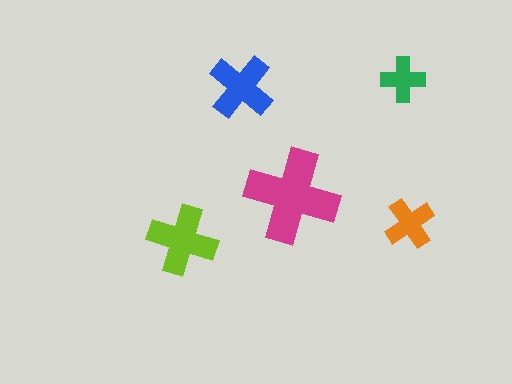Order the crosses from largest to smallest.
the magenta one, the lime one, the blue one, the orange one, the green one.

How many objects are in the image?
There are 5 objects in the image.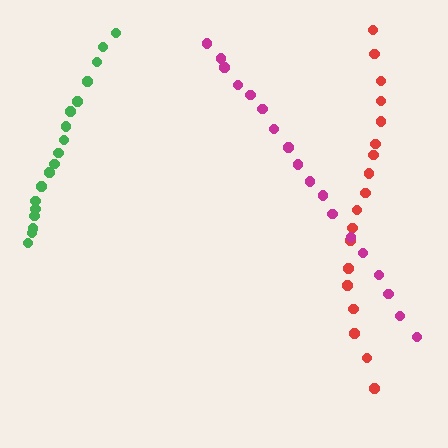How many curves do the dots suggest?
There are 3 distinct paths.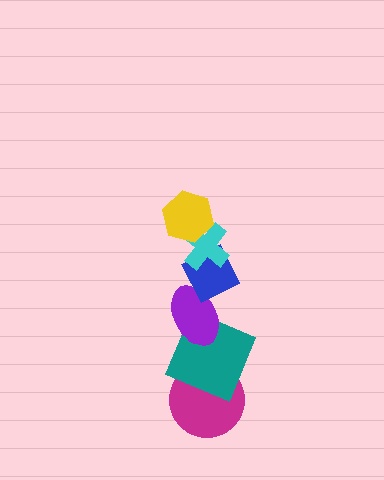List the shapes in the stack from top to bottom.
From top to bottom: the yellow hexagon, the cyan cross, the blue diamond, the purple ellipse, the teal square, the magenta circle.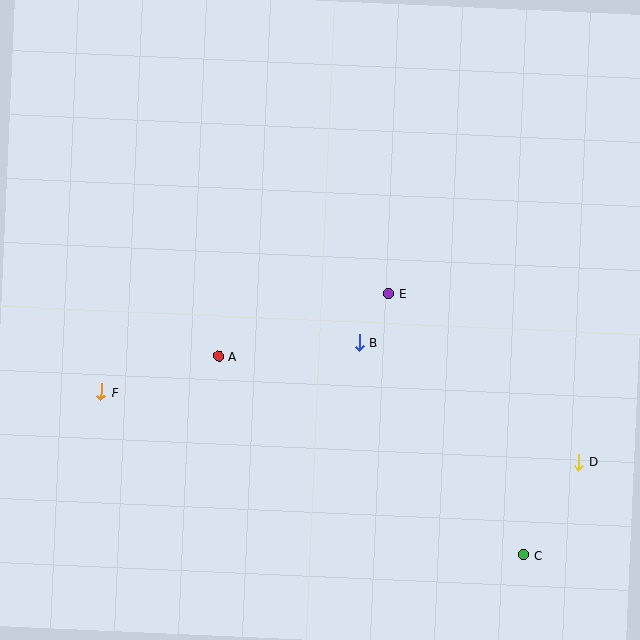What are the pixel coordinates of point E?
Point E is at (389, 293).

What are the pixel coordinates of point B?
Point B is at (359, 343).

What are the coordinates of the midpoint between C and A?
The midpoint between C and A is at (371, 456).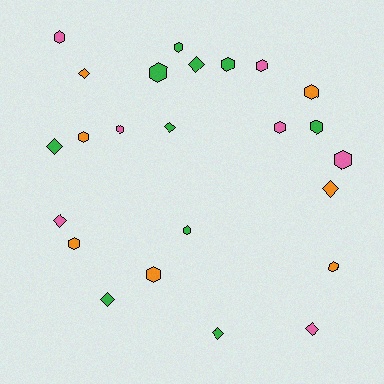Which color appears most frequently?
Green, with 10 objects.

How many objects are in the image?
There are 24 objects.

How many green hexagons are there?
There are 5 green hexagons.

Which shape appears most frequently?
Hexagon, with 15 objects.